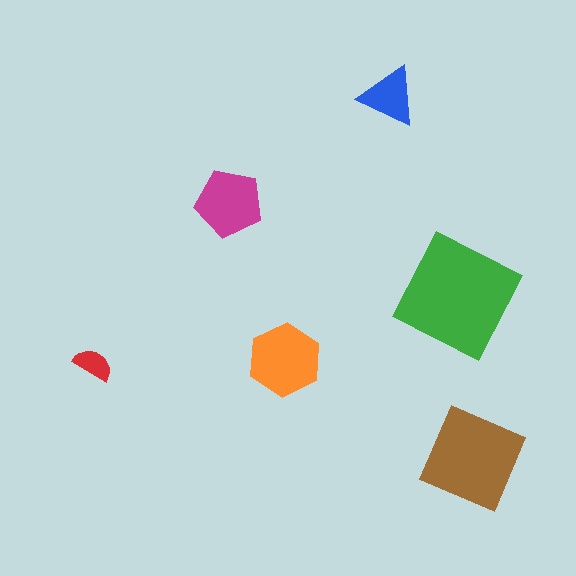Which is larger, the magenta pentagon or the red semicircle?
The magenta pentagon.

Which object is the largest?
The green square.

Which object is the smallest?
The red semicircle.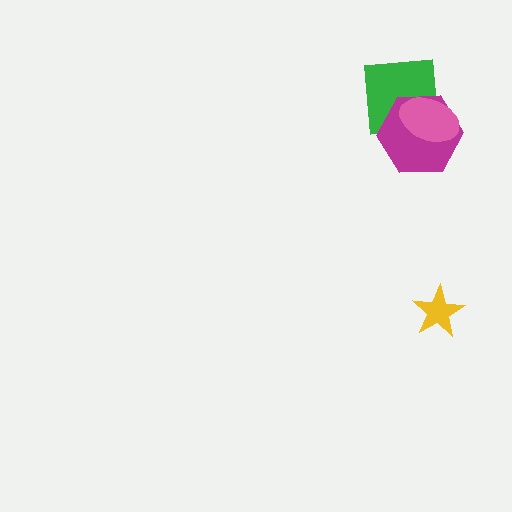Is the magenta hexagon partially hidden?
Yes, it is partially covered by another shape.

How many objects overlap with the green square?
2 objects overlap with the green square.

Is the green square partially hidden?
Yes, it is partially covered by another shape.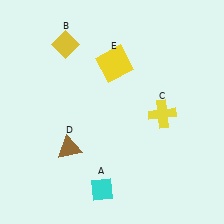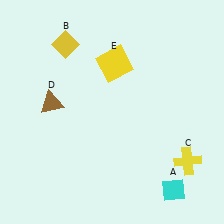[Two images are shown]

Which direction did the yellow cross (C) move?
The yellow cross (C) moved down.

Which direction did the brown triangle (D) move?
The brown triangle (D) moved up.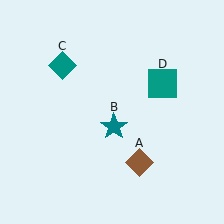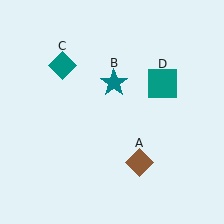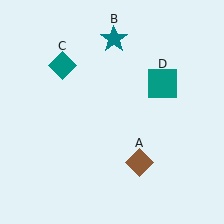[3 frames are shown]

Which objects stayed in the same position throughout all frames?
Brown diamond (object A) and teal diamond (object C) and teal square (object D) remained stationary.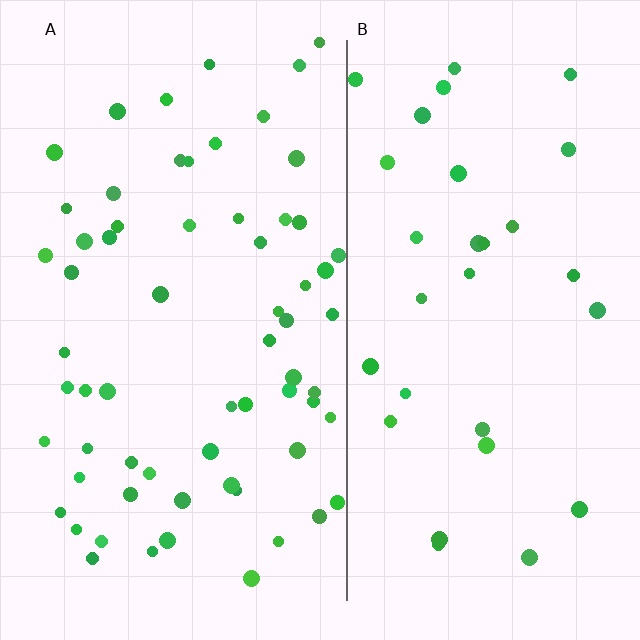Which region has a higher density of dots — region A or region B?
A (the left).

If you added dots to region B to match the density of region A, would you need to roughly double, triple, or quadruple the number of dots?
Approximately double.